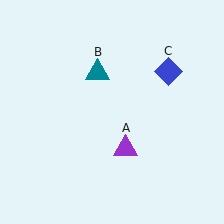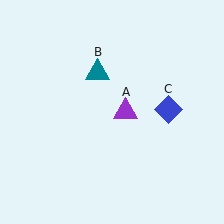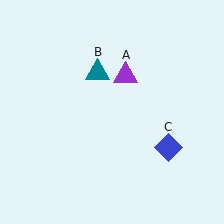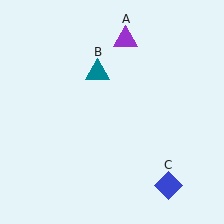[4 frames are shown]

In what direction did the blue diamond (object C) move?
The blue diamond (object C) moved down.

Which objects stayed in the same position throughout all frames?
Teal triangle (object B) remained stationary.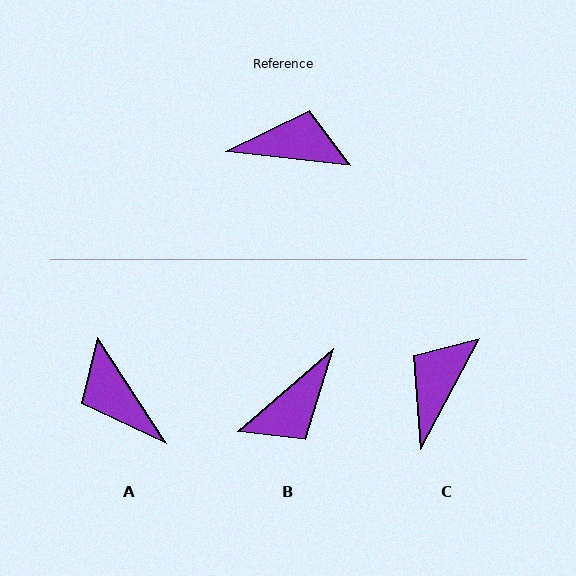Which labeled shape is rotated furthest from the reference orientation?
B, about 133 degrees away.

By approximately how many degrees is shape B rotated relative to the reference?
Approximately 133 degrees clockwise.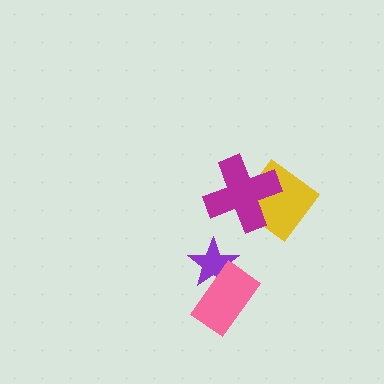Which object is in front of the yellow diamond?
The magenta cross is in front of the yellow diamond.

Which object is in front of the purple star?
The pink rectangle is in front of the purple star.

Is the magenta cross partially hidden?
No, no other shape covers it.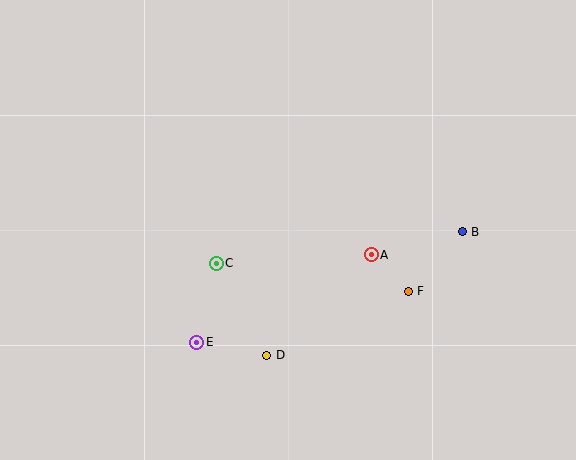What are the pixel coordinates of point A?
Point A is at (371, 255).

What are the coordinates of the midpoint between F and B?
The midpoint between F and B is at (435, 262).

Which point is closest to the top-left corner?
Point C is closest to the top-left corner.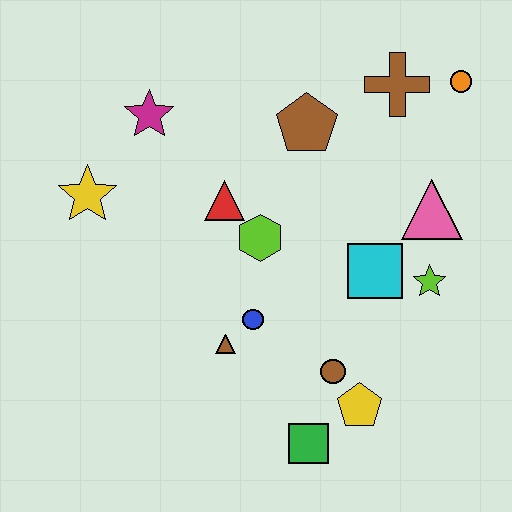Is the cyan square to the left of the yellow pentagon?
No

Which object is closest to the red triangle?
The lime hexagon is closest to the red triangle.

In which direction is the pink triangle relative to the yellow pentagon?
The pink triangle is above the yellow pentagon.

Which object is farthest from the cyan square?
The yellow star is farthest from the cyan square.